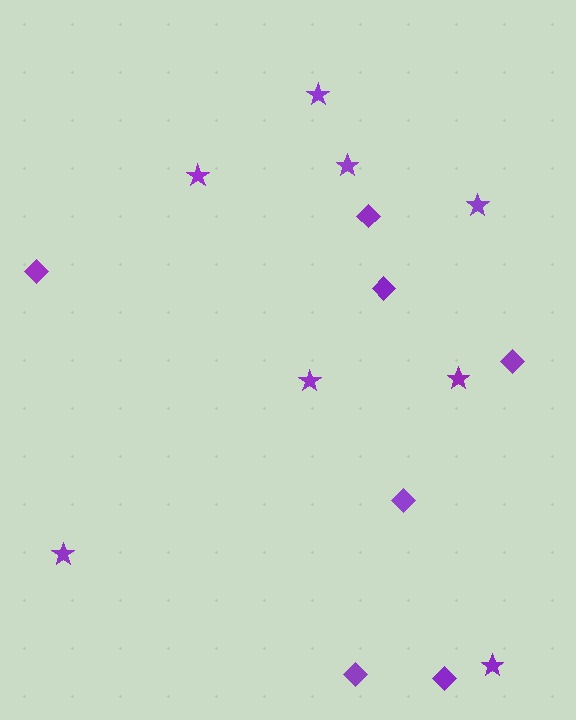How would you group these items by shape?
There are 2 groups: one group of stars (8) and one group of diamonds (7).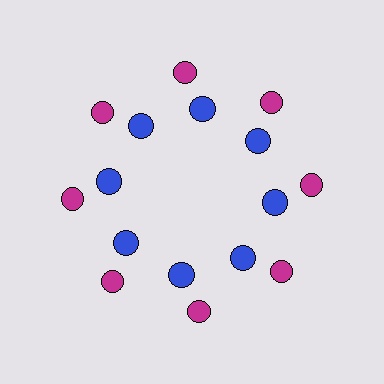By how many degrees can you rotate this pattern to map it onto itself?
The pattern maps onto itself every 45 degrees of rotation.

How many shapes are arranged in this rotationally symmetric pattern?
There are 16 shapes, arranged in 8 groups of 2.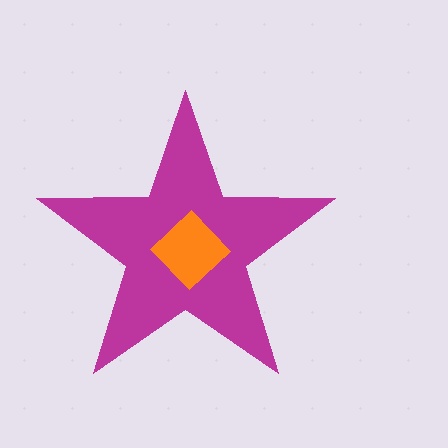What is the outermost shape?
The magenta star.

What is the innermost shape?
The orange diamond.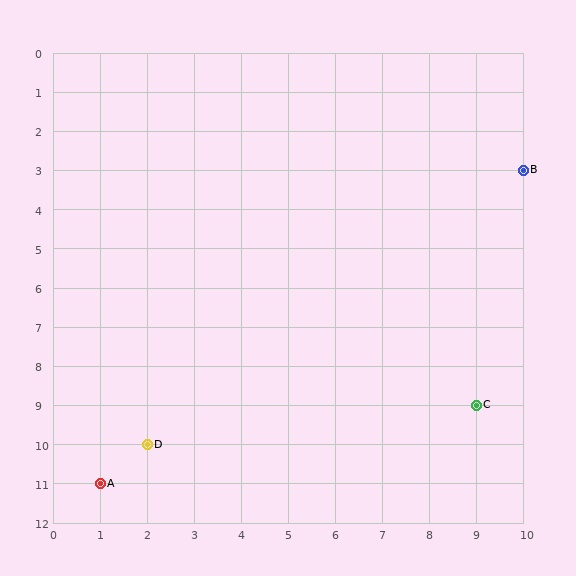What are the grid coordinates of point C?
Point C is at grid coordinates (9, 9).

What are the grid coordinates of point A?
Point A is at grid coordinates (1, 11).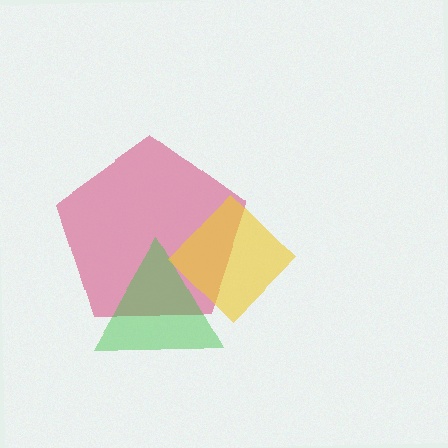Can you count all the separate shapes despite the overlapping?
Yes, there are 3 separate shapes.